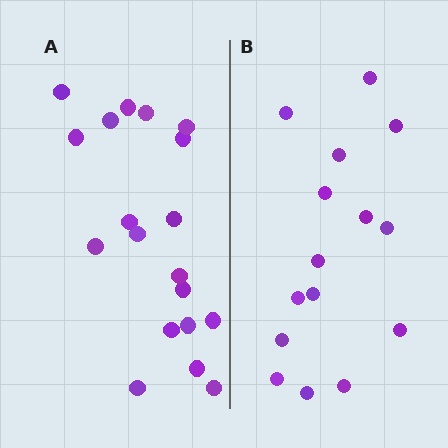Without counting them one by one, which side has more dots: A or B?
Region A (the left region) has more dots.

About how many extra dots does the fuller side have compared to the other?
Region A has about 4 more dots than region B.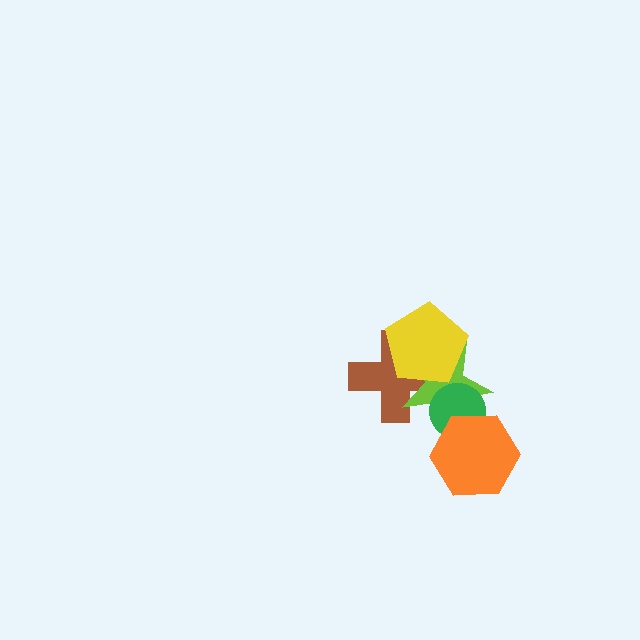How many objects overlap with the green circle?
2 objects overlap with the green circle.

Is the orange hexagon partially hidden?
No, no other shape covers it.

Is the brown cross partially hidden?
Yes, it is partially covered by another shape.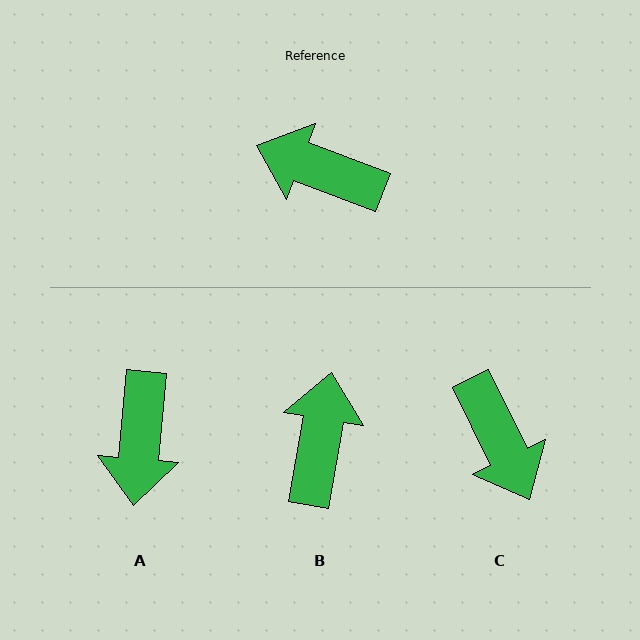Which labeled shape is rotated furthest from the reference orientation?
C, about 137 degrees away.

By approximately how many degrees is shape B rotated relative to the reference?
Approximately 79 degrees clockwise.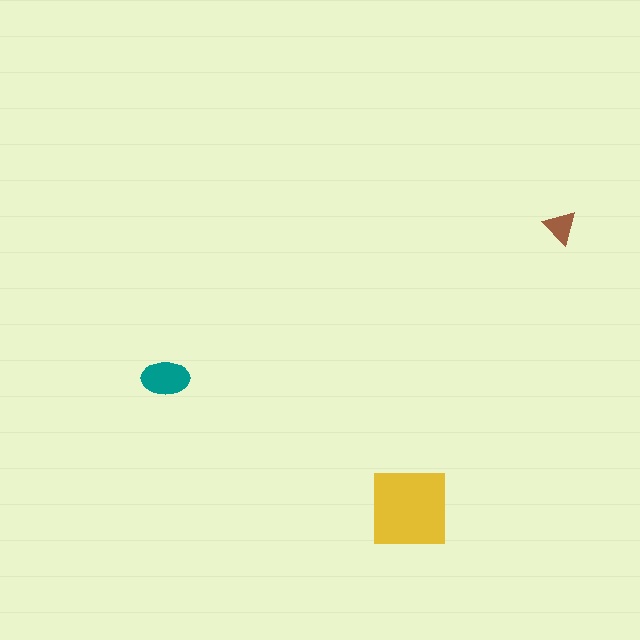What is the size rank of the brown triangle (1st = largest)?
3rd.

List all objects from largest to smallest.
The yellow square, the teal ellipse, the brown triangle.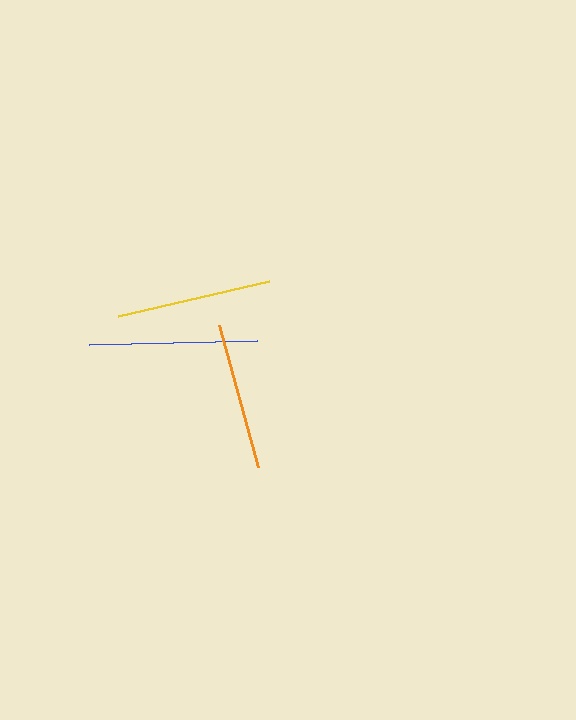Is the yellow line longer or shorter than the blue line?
The blue line is longer than the yellow line.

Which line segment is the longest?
The blue line is the longest at approximately 168 pixels.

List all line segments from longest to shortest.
From longest to shortest: blue, yellow, orange.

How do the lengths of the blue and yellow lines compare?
The blue and yellow lines are approximately the same length.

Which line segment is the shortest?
The orange line is the shortest at approximately 147 pixels.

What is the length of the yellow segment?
The yellow segment is approximately 155 pixels long.